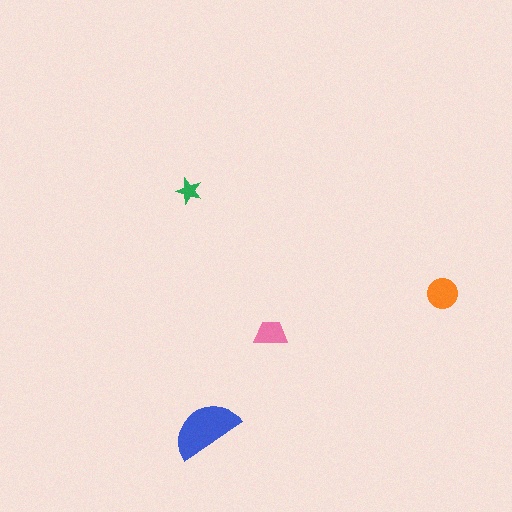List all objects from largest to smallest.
The blue semicircle, the orange circle, the pink trapezoid, the green star.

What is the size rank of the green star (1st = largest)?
4th.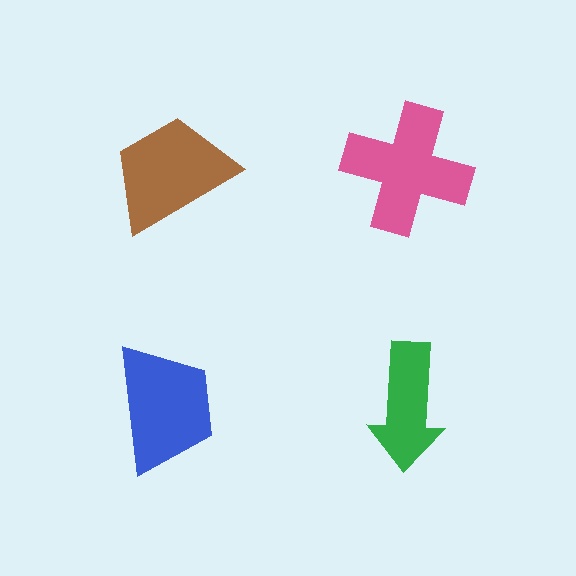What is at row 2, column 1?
A blue trapezoid.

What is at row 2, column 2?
A green arrow.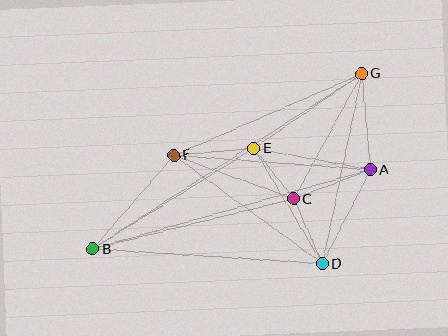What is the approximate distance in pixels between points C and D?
The distance between C and D is approximately 71 pixels.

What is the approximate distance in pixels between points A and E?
The distance between A and E is approximately 118 pixels.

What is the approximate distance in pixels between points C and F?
The distance between C and F is approximately 128 pixels.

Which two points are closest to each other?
Points C and E are closest to each other.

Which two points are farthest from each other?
Points B and G are farthest from each other.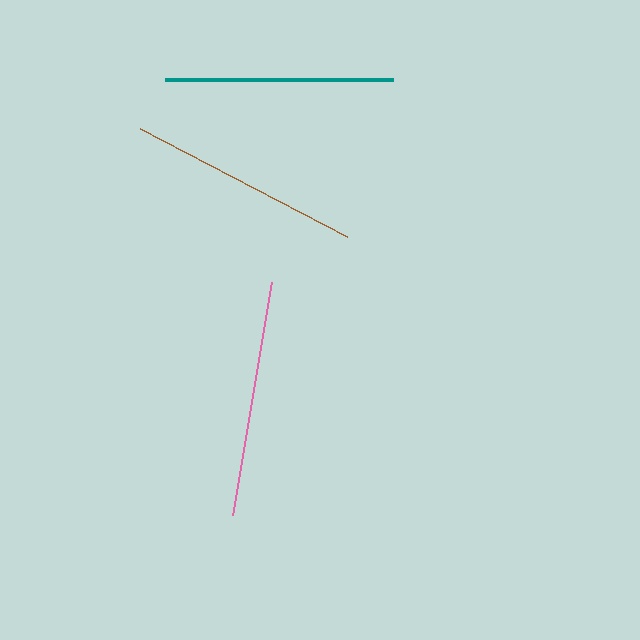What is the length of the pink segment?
The pink segment is approximately 236 pixels long.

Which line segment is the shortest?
The teal line is the shortest at approximately 228 pixels.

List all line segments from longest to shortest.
From longest to shortest: pink, brown, teal.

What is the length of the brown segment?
The brown segment is approximately 234 pixels long.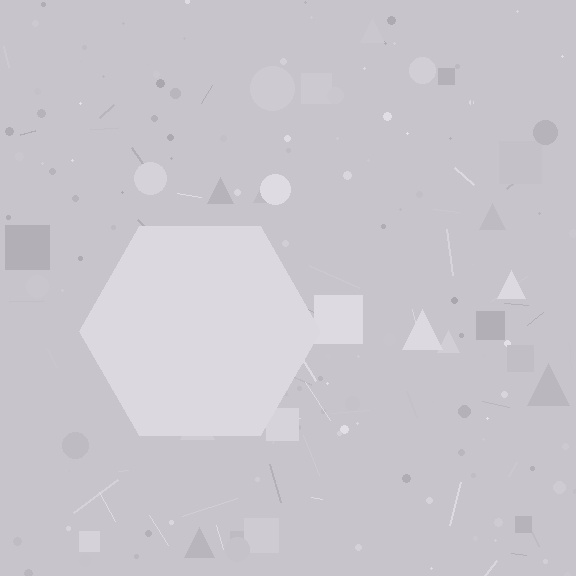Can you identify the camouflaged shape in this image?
The camouflaged shape is a hexagon.